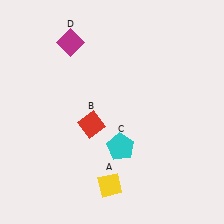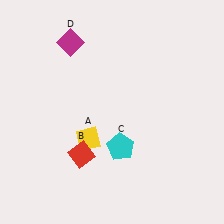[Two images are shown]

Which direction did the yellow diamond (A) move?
The yellow diamond (A) moved up.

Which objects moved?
The objects that moved are: the yellow diamond (A), the red diamond (B).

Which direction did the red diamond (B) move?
The red diamond (B) moved down.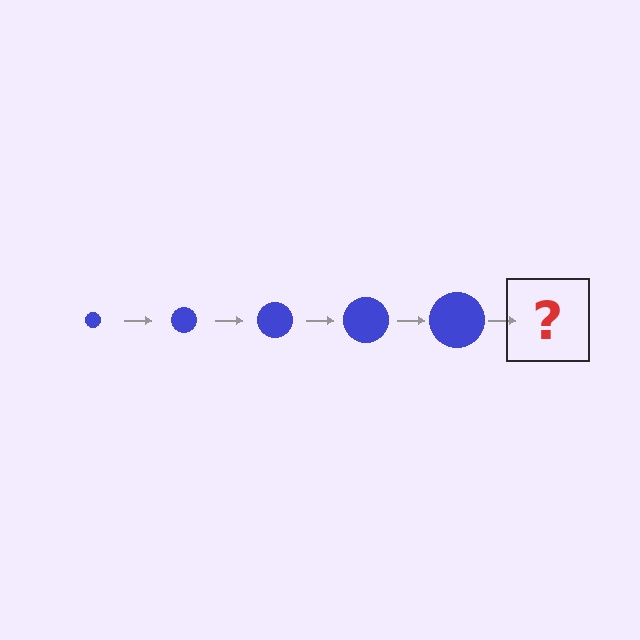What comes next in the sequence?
The next element should be a blue circle, larger than the previous one.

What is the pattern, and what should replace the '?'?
The pattern is that the circle gets progressively larger each step. The '?' should be a blue circle, larger than the previous one.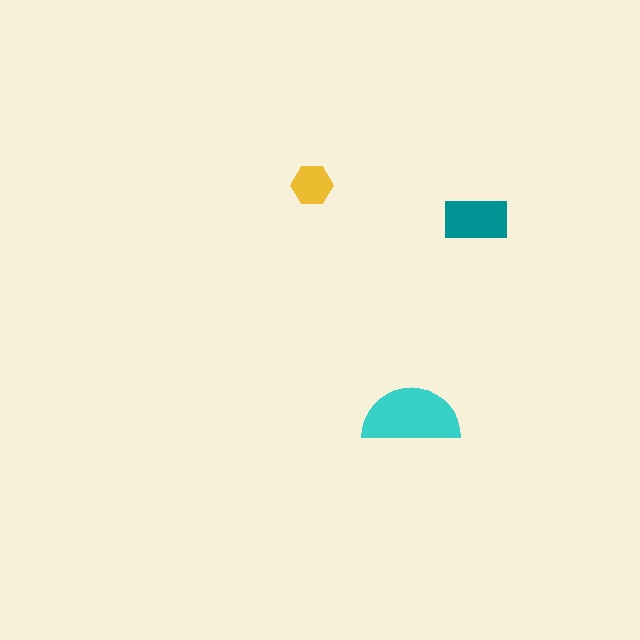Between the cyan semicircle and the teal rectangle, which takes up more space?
The cyan semicircle.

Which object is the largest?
The cyan semicircle.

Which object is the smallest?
The yellow hexagon.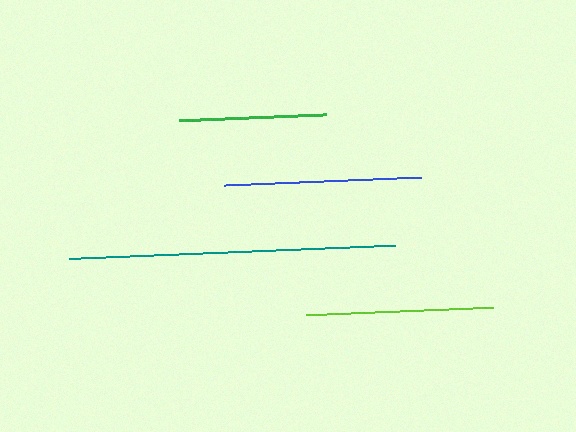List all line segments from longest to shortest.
From longest to shortest: teal, blue, lime, green.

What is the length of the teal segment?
The teal segment is approximately 327 pixels long.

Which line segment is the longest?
The teal line is the longest at approximately 327 pixels.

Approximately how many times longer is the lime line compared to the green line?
The lime line is approximately 1.3 times the length of the green line.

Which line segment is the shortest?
The green line is the shortest at approximately 147 pixels.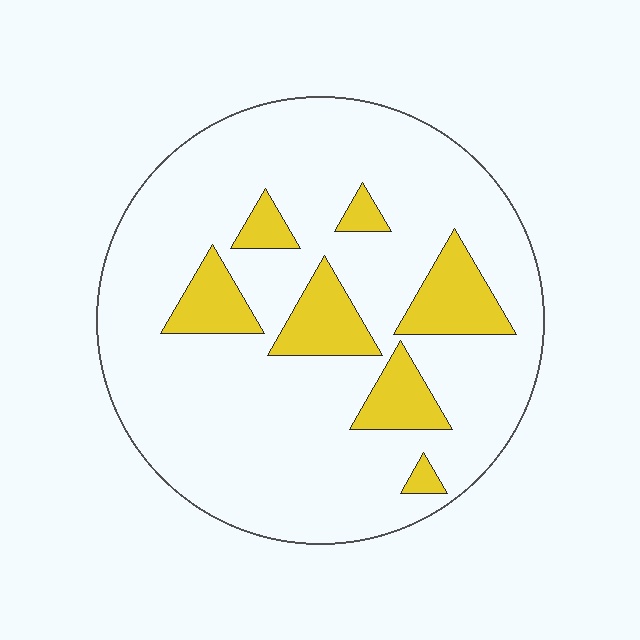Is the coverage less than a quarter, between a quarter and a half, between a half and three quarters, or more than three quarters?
Less than a quarter.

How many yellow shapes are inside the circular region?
7.